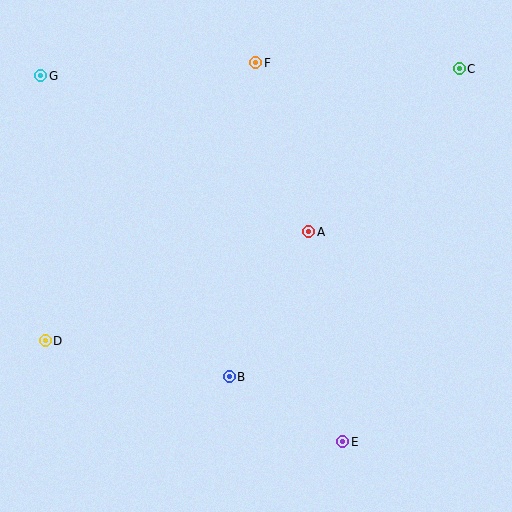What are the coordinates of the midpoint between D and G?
The midpoint between D and G is at (43, 208).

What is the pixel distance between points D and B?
The distance between D and B is 187 pixels.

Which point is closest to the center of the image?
Point A at (309, 232) is closest to the center.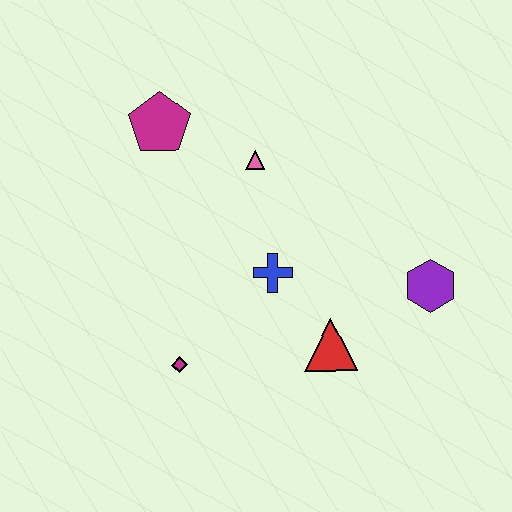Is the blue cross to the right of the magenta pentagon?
Yes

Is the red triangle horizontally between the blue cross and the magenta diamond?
No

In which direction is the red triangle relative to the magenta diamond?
The red triangle is to the right of the magenta diamond.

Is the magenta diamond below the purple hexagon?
Yes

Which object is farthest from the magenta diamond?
The purple hexagon is farthest from the magenta diamond.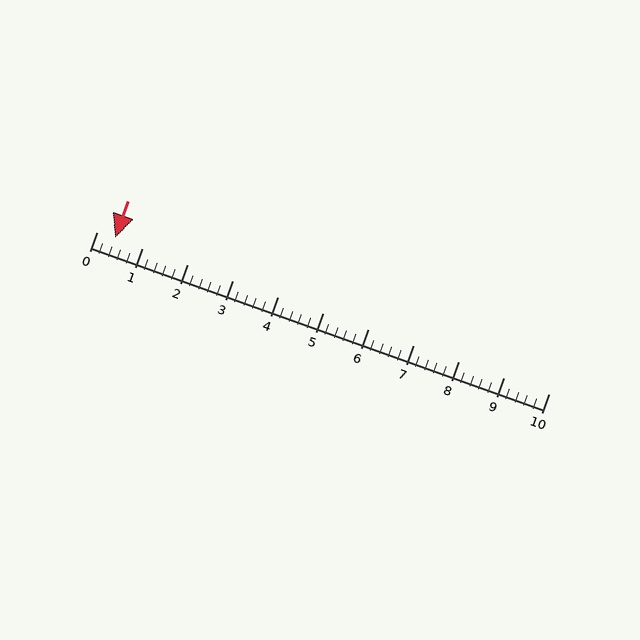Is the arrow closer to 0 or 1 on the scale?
The arrow is closer to 0.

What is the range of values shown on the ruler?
The ruler shows values from 0 to 10.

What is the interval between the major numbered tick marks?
The major tick marks are spaced 1 units apart.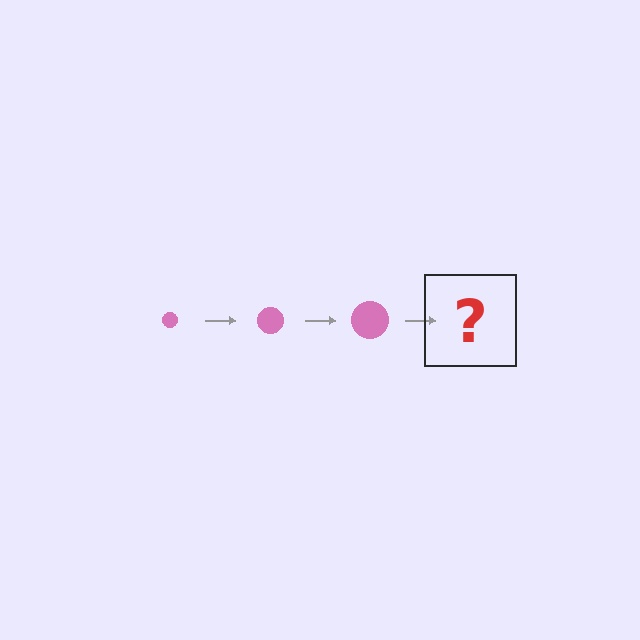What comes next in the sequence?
The next element should be a pink circle, larger than the previous one.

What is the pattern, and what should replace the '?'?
The pattern is that the circle gets progressively larger each step. The '?' should be a pink circle, larger than the previous one.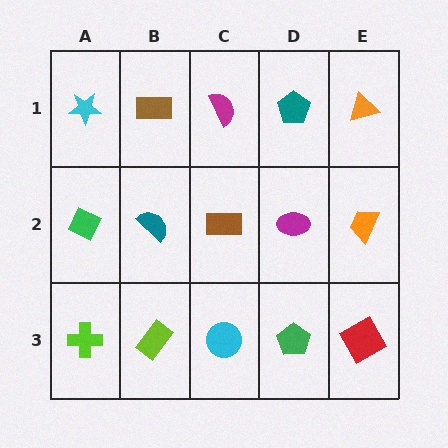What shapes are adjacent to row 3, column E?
An orange trapezoid (row 2, column E), a green pentagon (row 3, column D).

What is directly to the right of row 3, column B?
A cyan circle.